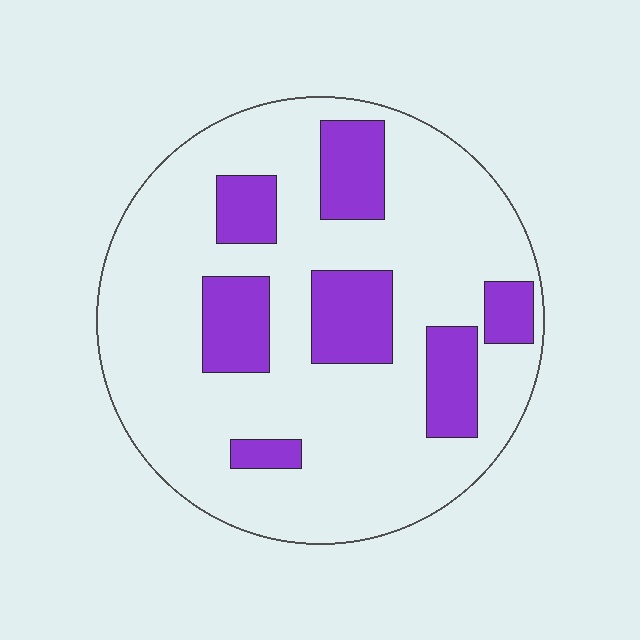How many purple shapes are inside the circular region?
7.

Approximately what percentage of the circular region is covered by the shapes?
Approximately 25%.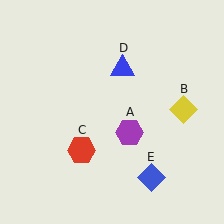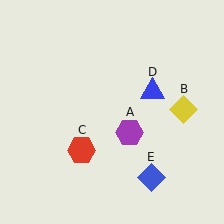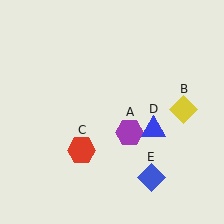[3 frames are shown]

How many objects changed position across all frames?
1 object changed position: blue triangle (object D).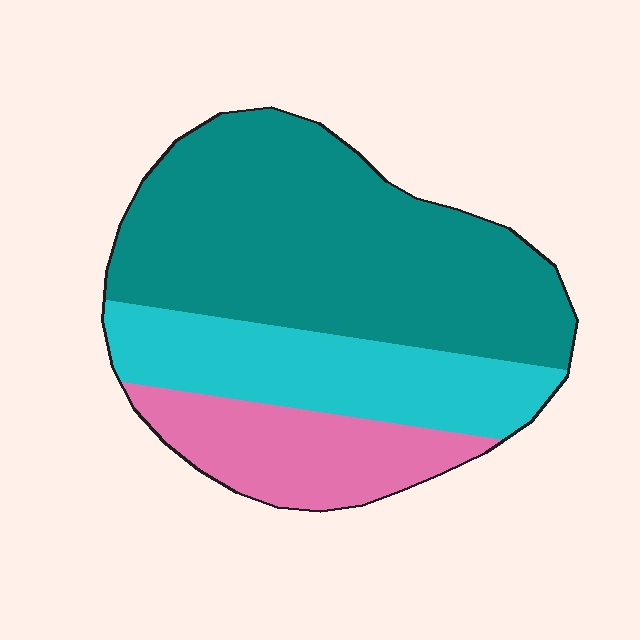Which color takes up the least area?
Pink, at roughly 20%.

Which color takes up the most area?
Teal, at roughly 55%.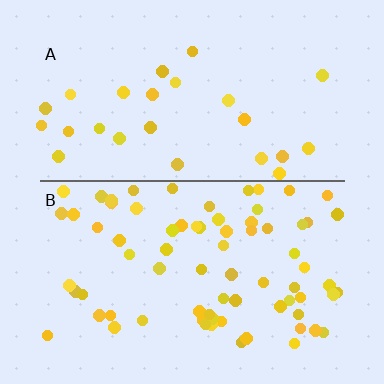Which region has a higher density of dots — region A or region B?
B (the bottom).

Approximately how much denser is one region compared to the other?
Approximately 2.8× — region B over region A.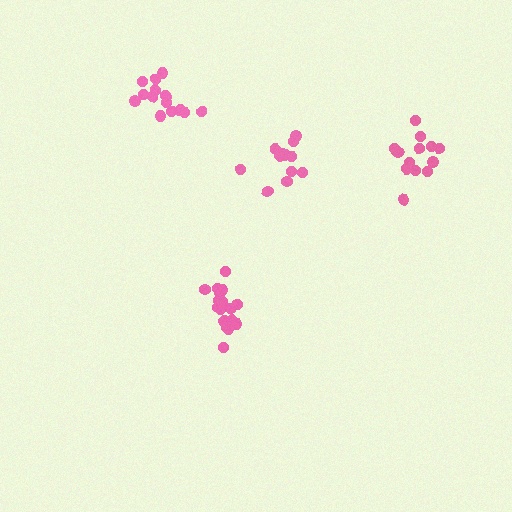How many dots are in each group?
Group 1: 15 dots, Group 2: 17 dots, Group 3: 14 dots, Group 4: 13 dots (59 total).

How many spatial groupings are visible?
There are 4 spatial groupings.